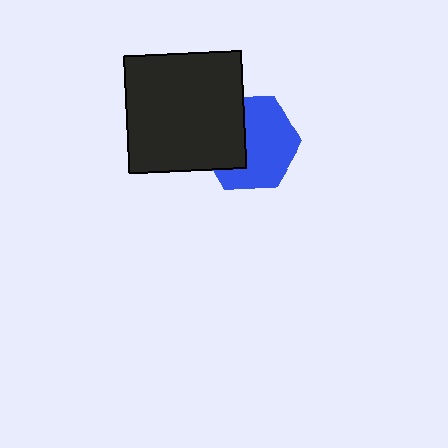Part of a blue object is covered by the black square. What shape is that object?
It is a hexagon.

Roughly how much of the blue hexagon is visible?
About half of it is visible (roughly 62%).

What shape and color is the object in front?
The object in front is a black square.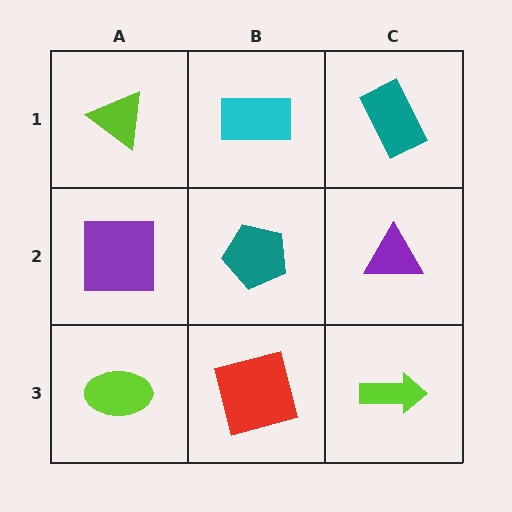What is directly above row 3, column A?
A purple square.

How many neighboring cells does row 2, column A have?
3.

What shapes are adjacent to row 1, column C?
A purple triangle (row 2, column C), a cyan rectangle (row 1, column B).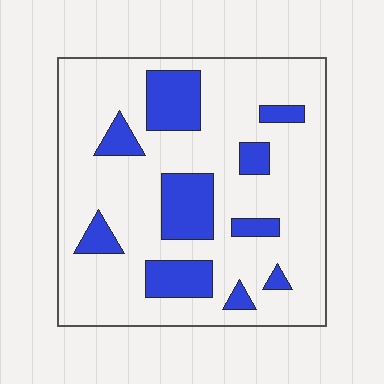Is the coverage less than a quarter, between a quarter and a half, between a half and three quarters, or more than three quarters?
Less than a quarter.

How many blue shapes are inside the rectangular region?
10.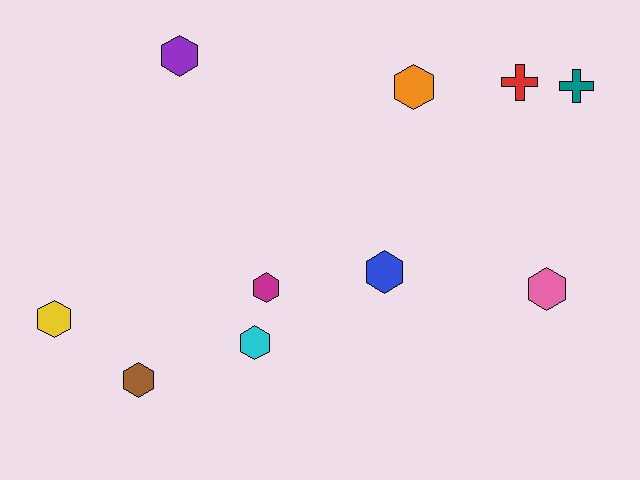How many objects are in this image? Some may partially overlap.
There are 10 objects.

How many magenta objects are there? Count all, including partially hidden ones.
There is 1 magenta object.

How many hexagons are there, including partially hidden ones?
There are 8 hexagons.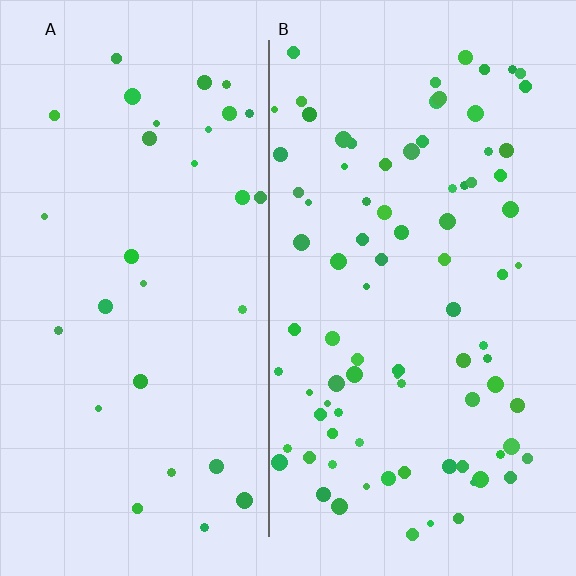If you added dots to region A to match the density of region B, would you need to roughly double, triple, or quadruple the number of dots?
Approximately triple.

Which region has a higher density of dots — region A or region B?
B (the right).